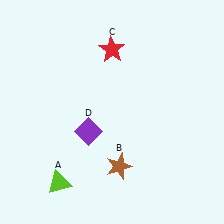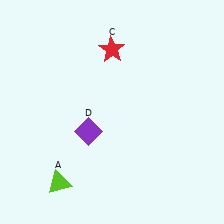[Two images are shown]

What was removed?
The brown star (B) was removed in Image 2.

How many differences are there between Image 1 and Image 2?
There is 1 difference between the two images.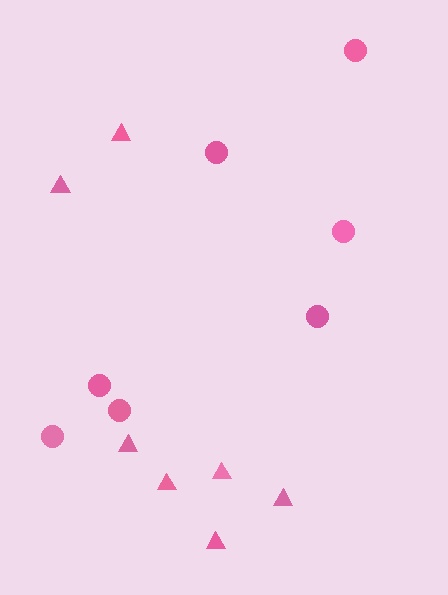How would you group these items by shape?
There are 2 groups: one group of circles (7) and one group of triangles (7).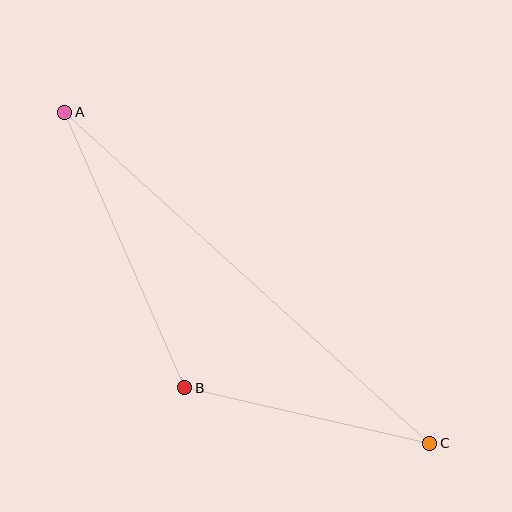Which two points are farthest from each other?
Points A and C are farthest from each other.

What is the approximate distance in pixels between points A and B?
The distance between A and B is approximately 301 pixels.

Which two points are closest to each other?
Points B and C are closest to each other.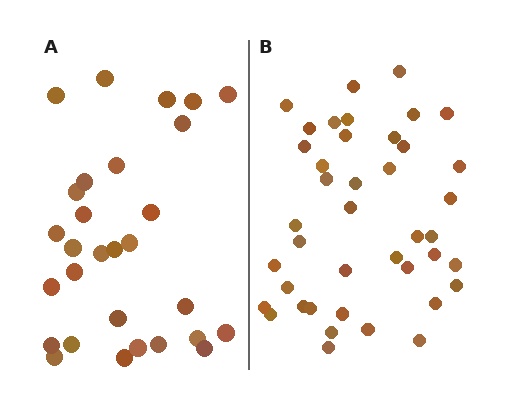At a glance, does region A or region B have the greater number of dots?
Region B (the right region) has more dots.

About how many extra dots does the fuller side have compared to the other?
Region B has roughly 12 or so more dots than region A.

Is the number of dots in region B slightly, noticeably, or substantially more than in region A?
Region B has noticeably more, but not dramatically so. The ratio is roughly 1.4 to 1.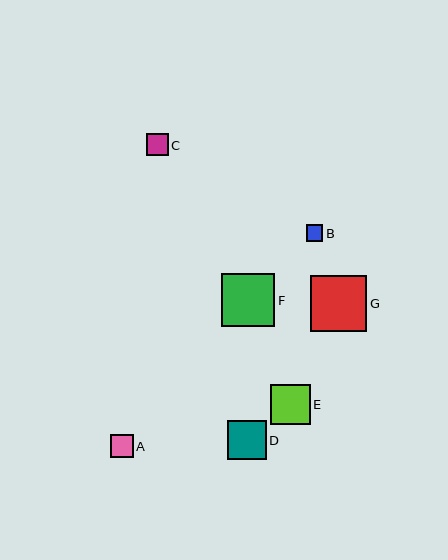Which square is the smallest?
Square B is the smallest with a size of approximately 17 pixels.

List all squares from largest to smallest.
From largest to smallest: G, F, E, D, A, C, B.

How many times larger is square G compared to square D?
Square G is approximately 1.5 times the size of square D.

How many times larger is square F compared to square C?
Square F is approximately 2.4 times the size of square C.